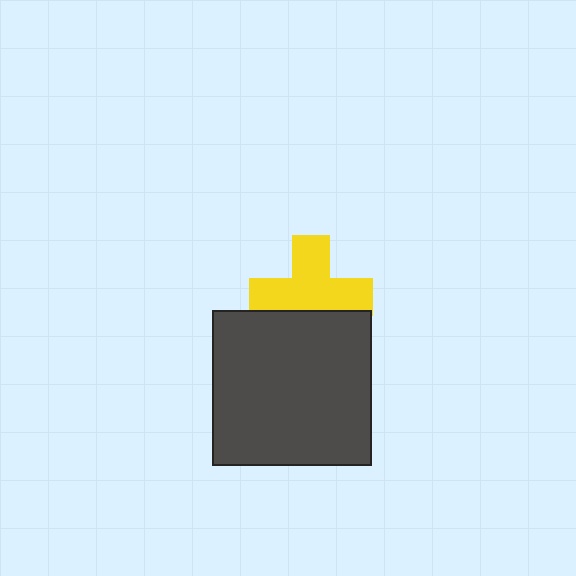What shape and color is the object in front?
The object in front is a dark gray rectangle.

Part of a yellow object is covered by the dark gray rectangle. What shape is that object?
It is a cross.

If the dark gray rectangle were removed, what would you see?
You would see the complete yellow cross.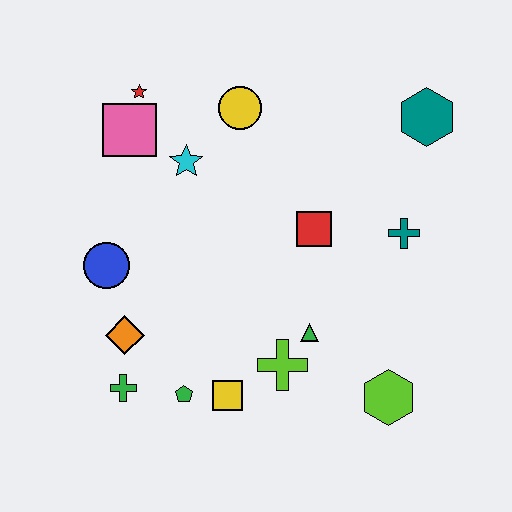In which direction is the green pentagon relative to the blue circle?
The green pentagon is below the blue circle.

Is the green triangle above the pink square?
No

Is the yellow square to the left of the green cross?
No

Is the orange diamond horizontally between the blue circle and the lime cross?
Yes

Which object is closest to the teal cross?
The red square is closest to the teal cross.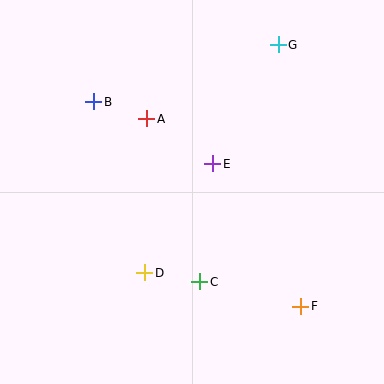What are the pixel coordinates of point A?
Point A is at (147, 119).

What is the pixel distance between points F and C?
The distance between F and C is 104 pixels.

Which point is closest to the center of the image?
Point E at (213, 164) is closest to the center.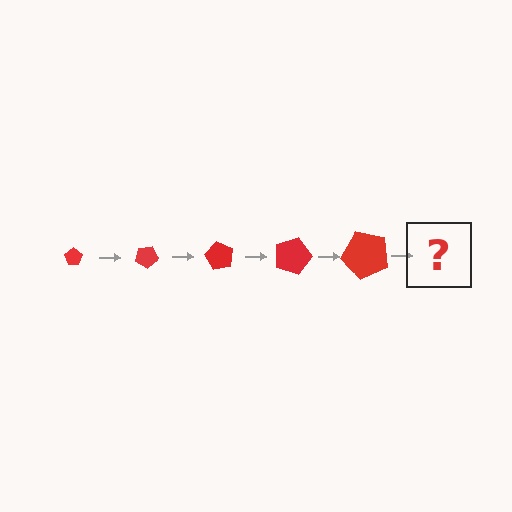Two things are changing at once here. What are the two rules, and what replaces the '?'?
The two rules are that the pentagon grows larger each step and it rotates 30 degrees each step. The '?' should be a pentagon, larger than the previous one and rotated 150 degrees from the start.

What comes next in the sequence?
The next element should be a pentagon, larger than the previous one and rotated 150 degrees from the start.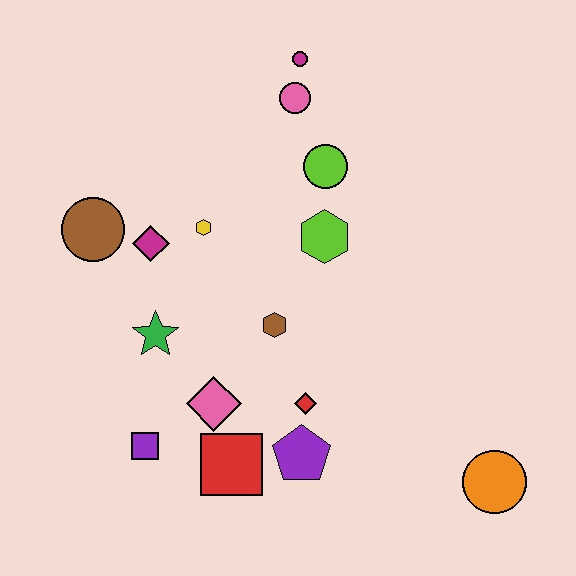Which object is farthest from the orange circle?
The brown circle is farthest from the orange circle.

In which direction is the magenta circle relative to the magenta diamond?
The magenta circle is above the magenta diamond.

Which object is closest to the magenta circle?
The pink circle is closest to the magenta circle.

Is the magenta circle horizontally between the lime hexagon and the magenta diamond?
Yes